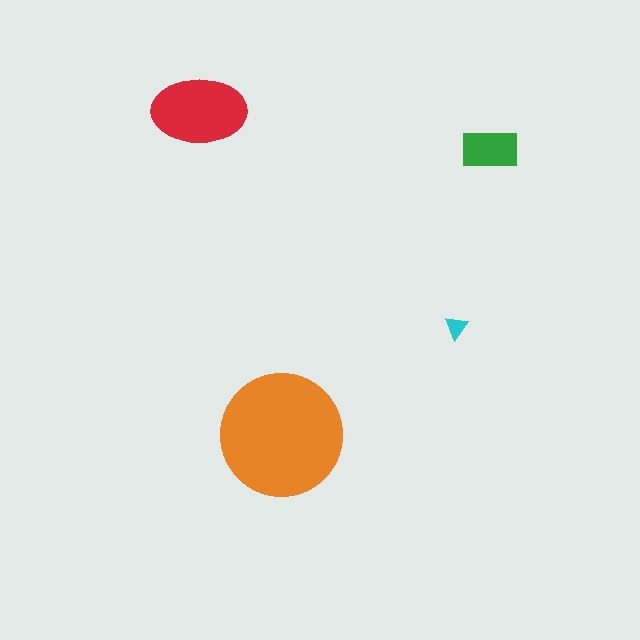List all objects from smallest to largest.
The cyan triangle, the green rectangle, the red ellipse, the orange circle.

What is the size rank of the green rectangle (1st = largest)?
3rd.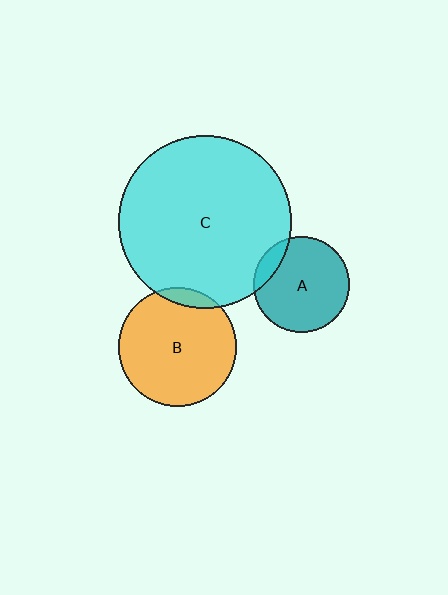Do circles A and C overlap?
Yes.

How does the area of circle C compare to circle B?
Approximately 2.2 times.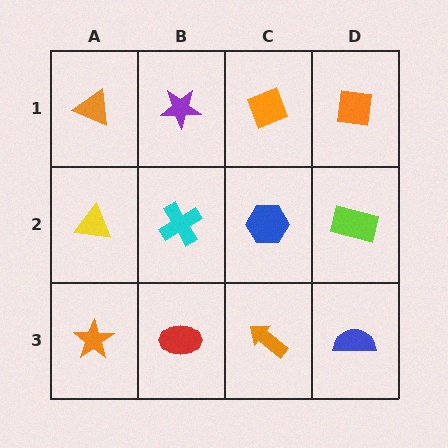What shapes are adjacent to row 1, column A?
A yellow triangle (row 2, column A), a purple star (row 1, column B).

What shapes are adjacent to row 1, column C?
A blue hexagon (row 2, column C), a purple star (row 1, column B), an orange square (row 1, column D).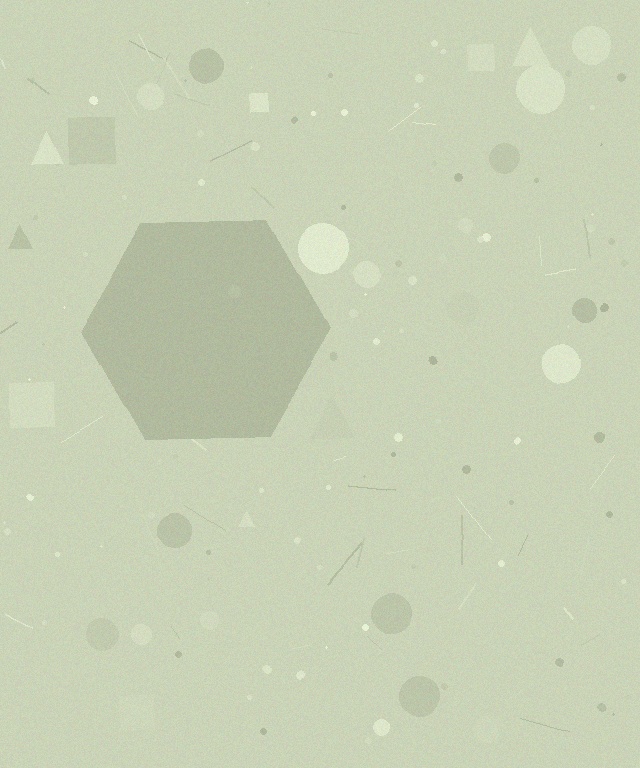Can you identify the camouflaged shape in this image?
The camouflaged shape is a hexagon.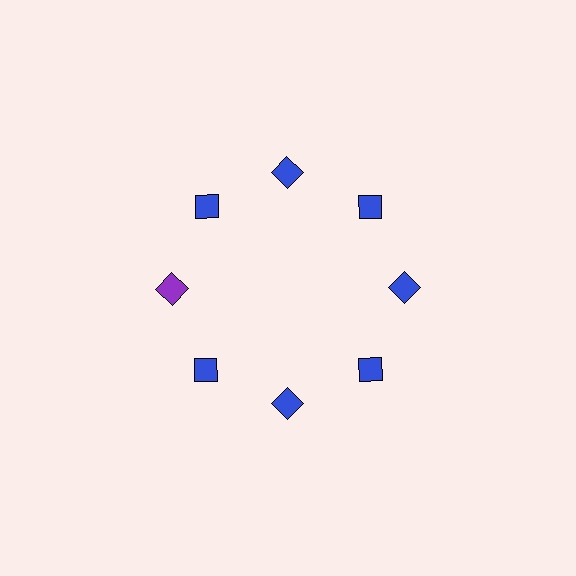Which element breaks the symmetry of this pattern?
The purple diamond at roughly the 9 o'clock position breaks the symmetry. All other shapes are blue diamonds.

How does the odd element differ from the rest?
It has a different color: purple instead of blue.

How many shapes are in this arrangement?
There are 8 shapes arranged in a ring pattern.